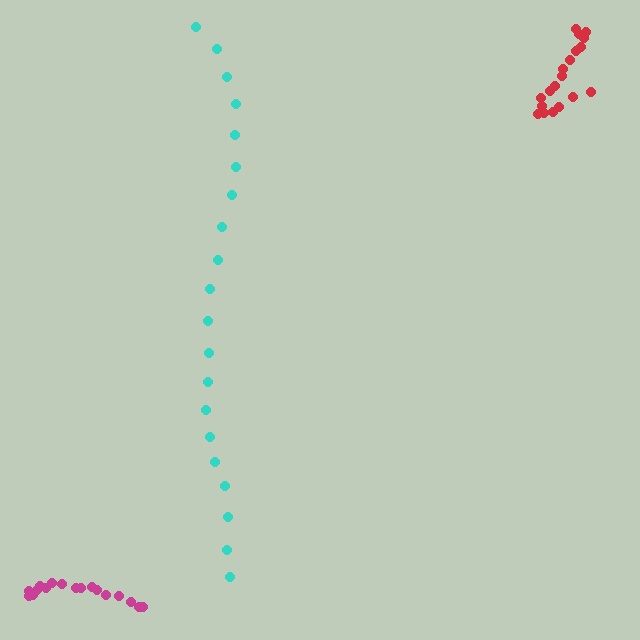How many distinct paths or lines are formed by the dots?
There are 3 distinct paths.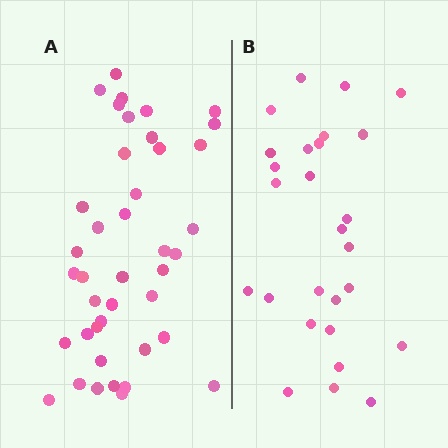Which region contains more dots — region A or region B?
Region A (the left region) has more dots.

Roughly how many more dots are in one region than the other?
Region A has approximately 15 more dots than region B.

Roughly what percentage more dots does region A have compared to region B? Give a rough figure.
About 50% more.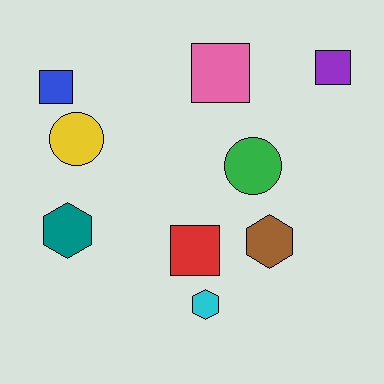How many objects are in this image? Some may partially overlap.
There are 9 objects.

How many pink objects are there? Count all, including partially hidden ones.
There is 1 pink object.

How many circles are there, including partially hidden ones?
There are 2 circles.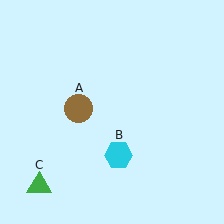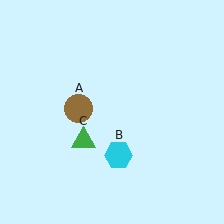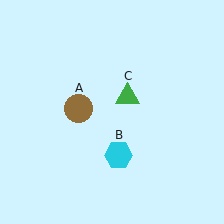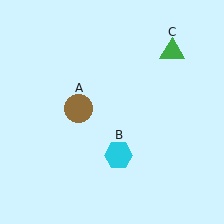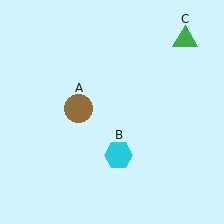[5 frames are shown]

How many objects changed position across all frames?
1 object changed position: green triangle (object C).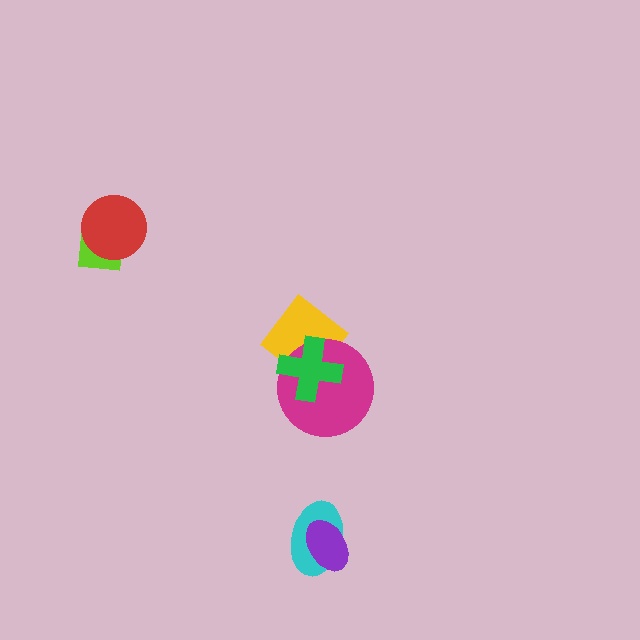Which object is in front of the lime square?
The red circle is in front of the lime square.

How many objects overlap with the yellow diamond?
2 objects overlap with the yellow diamond.